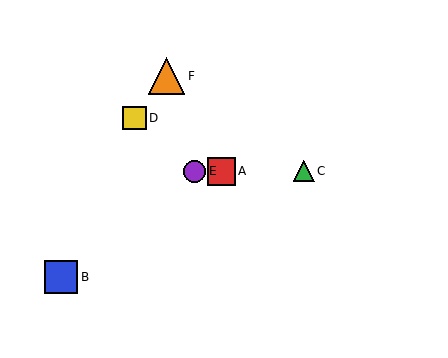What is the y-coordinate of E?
Object E is at y≈171.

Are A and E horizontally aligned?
Yes, both are at y≈171.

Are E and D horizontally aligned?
No, E is at y≈171 and D is at y≈118.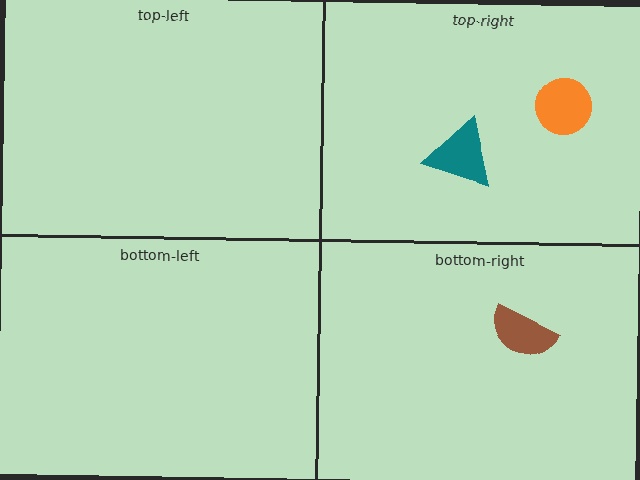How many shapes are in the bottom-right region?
1.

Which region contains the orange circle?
The top-right region.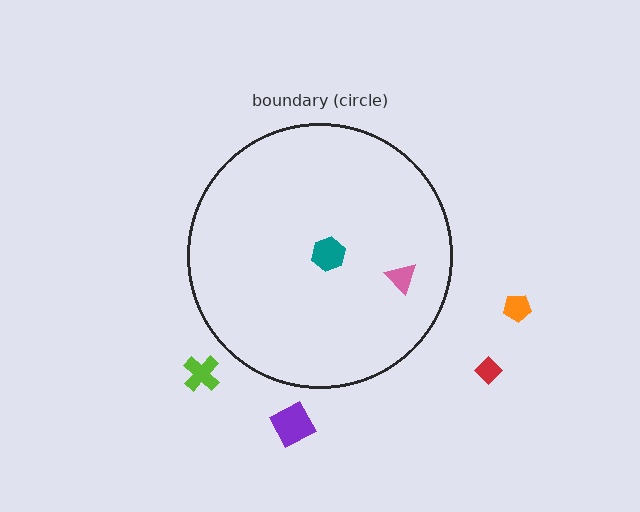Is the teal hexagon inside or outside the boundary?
Inside.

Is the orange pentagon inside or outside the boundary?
Outside.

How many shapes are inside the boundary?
2 inside, 4 outside.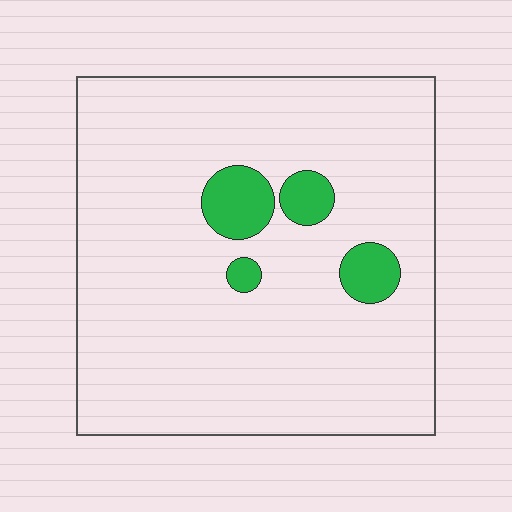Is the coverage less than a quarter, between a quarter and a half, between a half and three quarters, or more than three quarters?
Less than a quarter.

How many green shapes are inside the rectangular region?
4.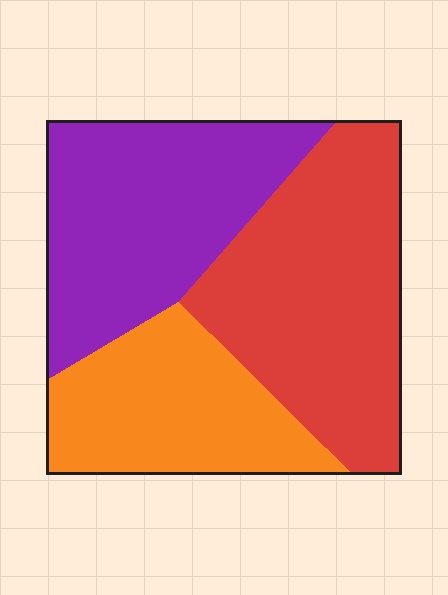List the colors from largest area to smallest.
From largest to smallest: red, purple, orange.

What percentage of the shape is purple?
Purple covers 35% of the shape.